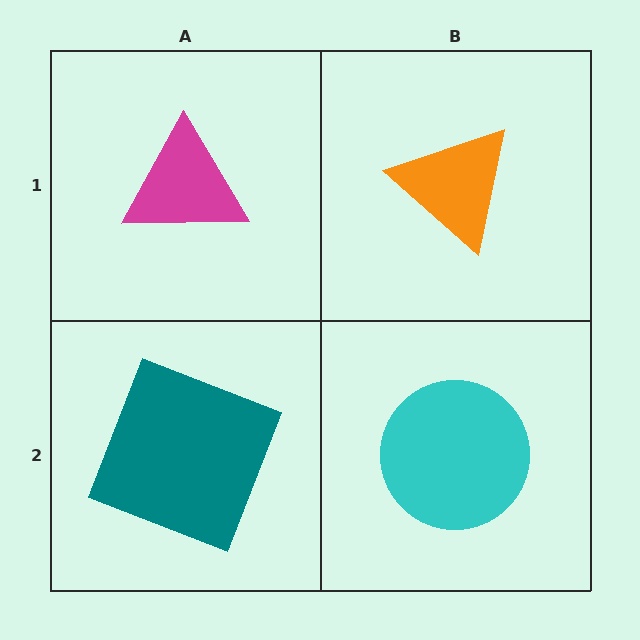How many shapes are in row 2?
2 shapes.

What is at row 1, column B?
An orange triangle.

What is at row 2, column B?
A cyan circle.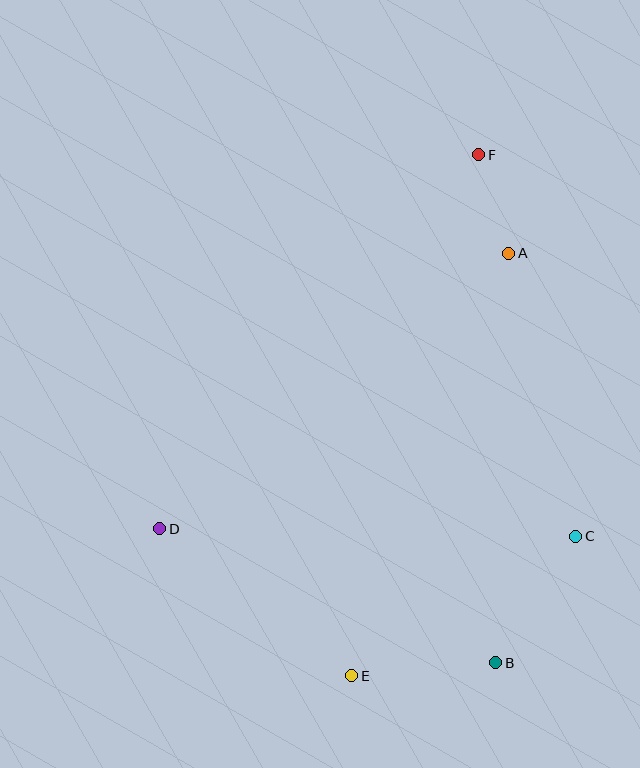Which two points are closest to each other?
Points A and F are closest to each other.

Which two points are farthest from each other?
Points E and F are farthest from each other.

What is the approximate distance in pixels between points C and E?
The distance between C and E is approximately 264 pixels.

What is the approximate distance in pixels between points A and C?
The distance between A and C is approximately 291 pixels.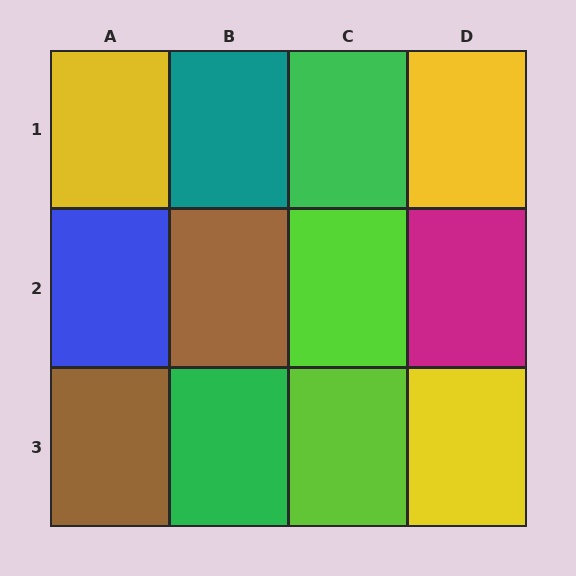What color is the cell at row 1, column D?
Yellow.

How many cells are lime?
2 cells are lime.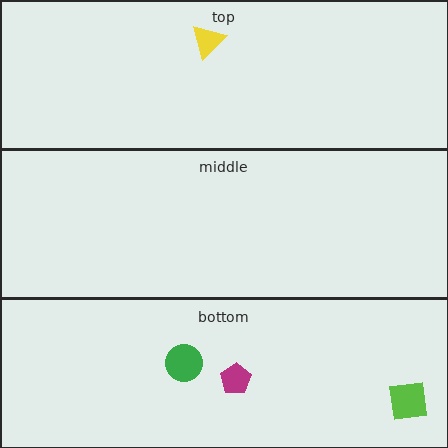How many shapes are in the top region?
1.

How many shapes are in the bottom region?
3.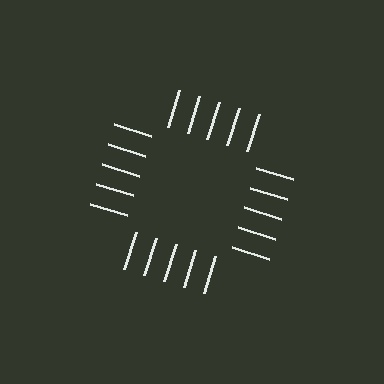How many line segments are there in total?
20 — 5 along each of the 4 edges.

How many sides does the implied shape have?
4 sides — the line-ends trace a square.